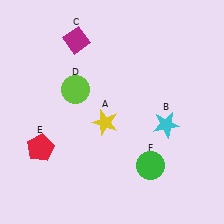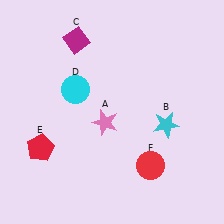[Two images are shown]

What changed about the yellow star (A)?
In Image 1, A is yellow. In Image 2, it changed to pink.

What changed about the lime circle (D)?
In Image 1, D is lime. In Image 2, it changed to cyan.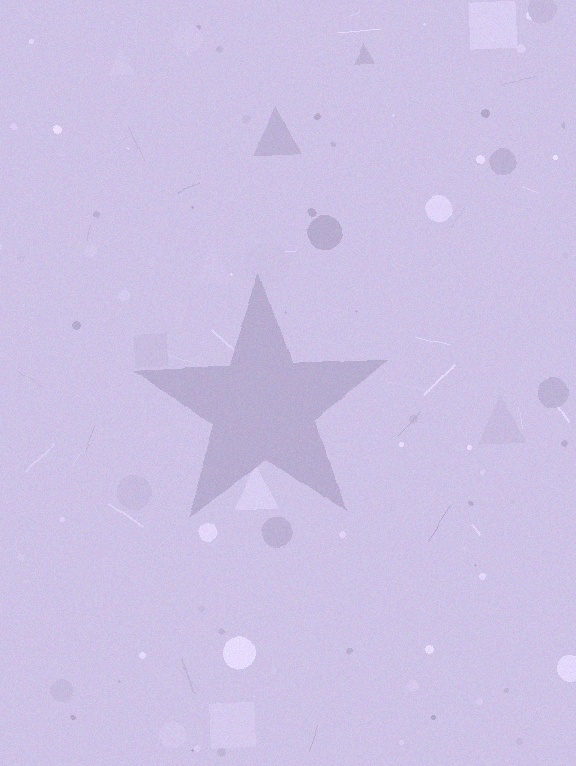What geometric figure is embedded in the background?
A star is embedded in the background.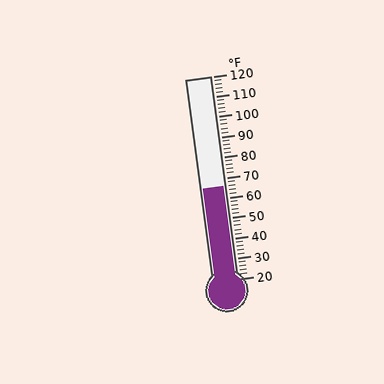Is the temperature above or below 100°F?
The temperature is below 100°F.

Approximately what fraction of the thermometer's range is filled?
The thermometer is filled to approximately 45% of its range.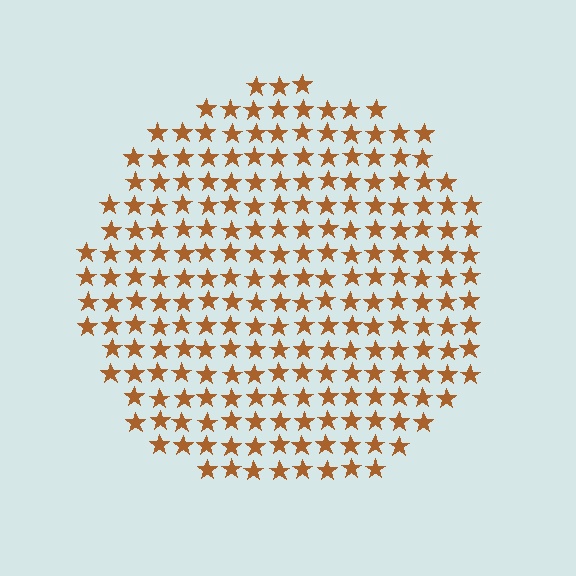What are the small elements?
The small elements are stars.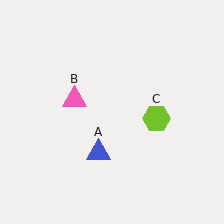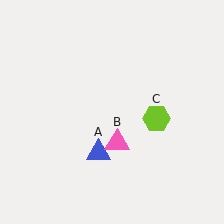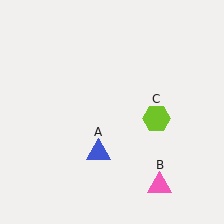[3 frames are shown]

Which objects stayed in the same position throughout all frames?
Blue triangle (object A) and lime hexagon (object C) remained stationary.